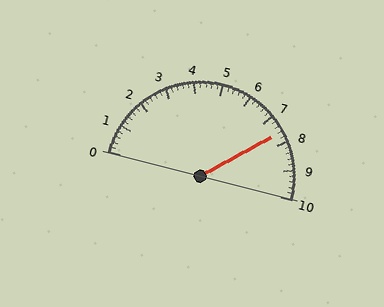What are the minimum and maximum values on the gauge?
The gauge ranges from 0 to 10.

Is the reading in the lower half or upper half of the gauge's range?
The reading is in the upper half of the range (0 to 10).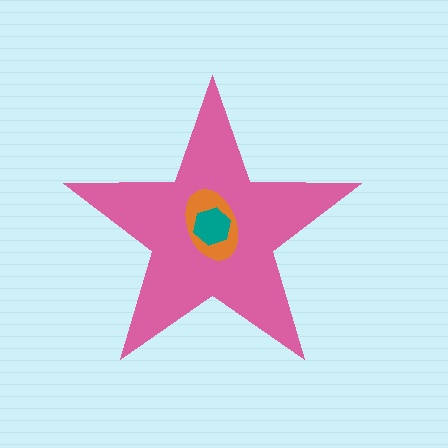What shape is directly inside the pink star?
The orange ellipse.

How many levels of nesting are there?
3.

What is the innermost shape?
The teal hexagon.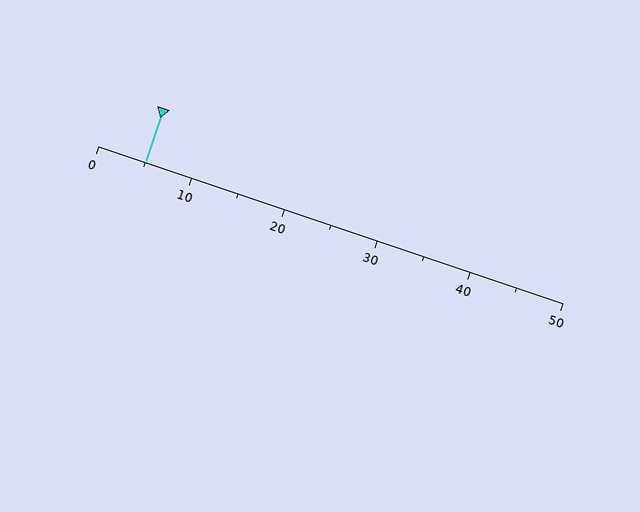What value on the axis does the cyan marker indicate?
The marker indicates approximately 5.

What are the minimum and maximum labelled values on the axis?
The axis runs from 0 to 50.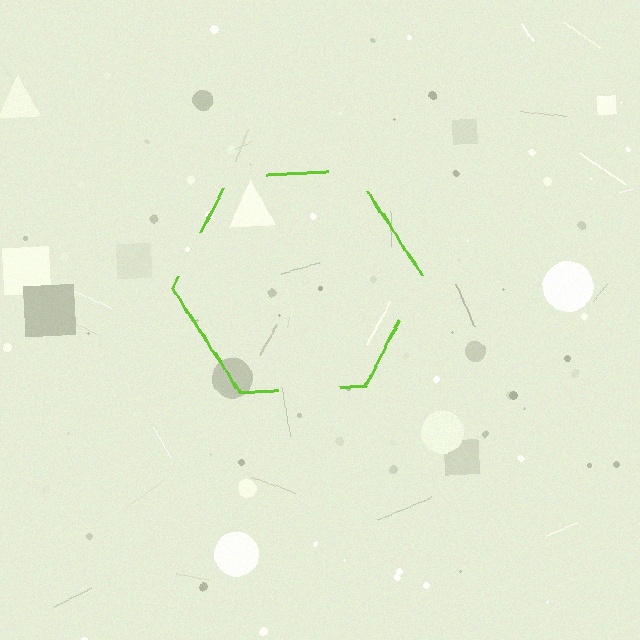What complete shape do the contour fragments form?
The contour fragments form a hexagon.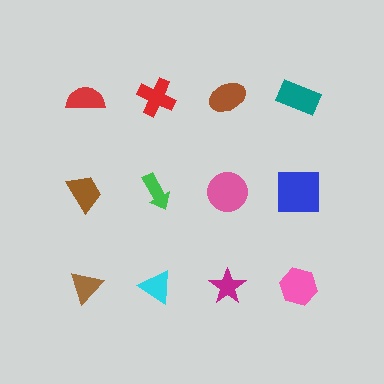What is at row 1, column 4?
A teal rectangle.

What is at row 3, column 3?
A magenta star.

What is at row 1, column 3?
A brown ellipse.